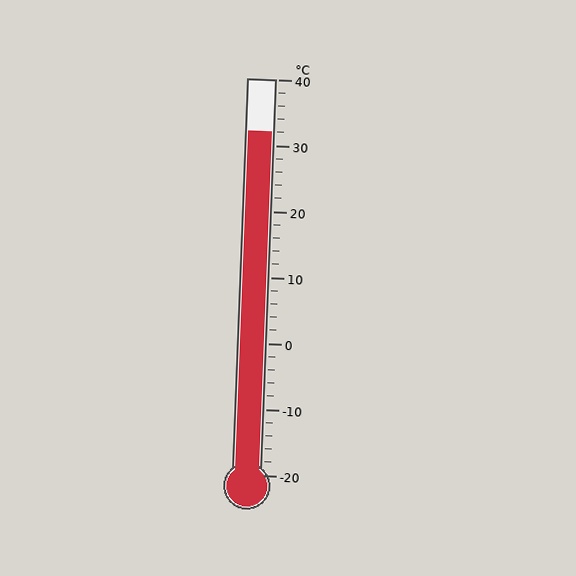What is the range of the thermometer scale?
The thermometer scale ranges from -20°C to 40°C.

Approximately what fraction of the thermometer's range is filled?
The thermometer is filled to approximately 85% of its range.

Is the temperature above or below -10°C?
The temperature is above -10°C.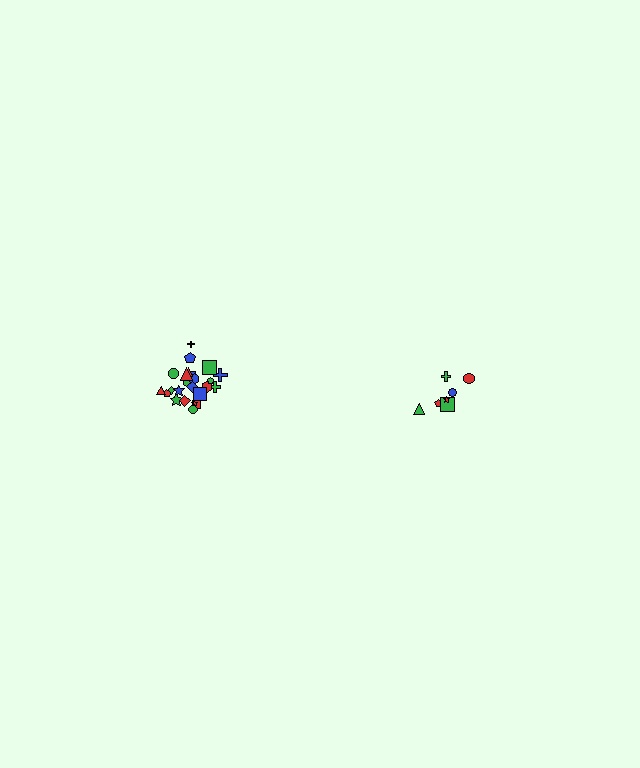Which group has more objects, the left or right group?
The left group.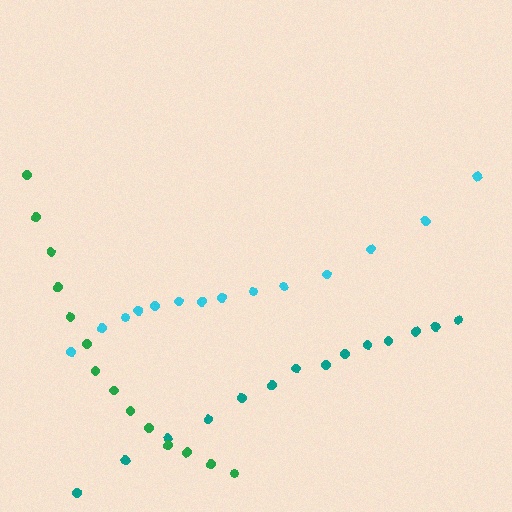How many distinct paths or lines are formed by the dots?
There are 3 distinct paths.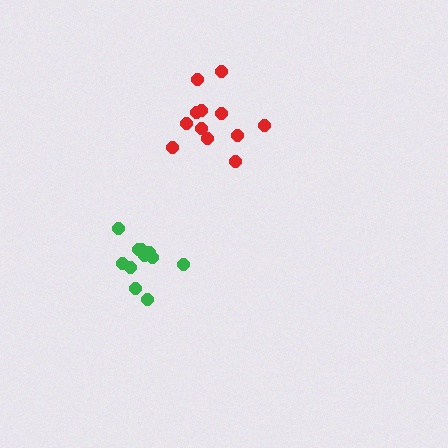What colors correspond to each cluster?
The clusters are colored: green, red.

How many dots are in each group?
Group 1: 11 dots, Group 2: 12 dots (23 total).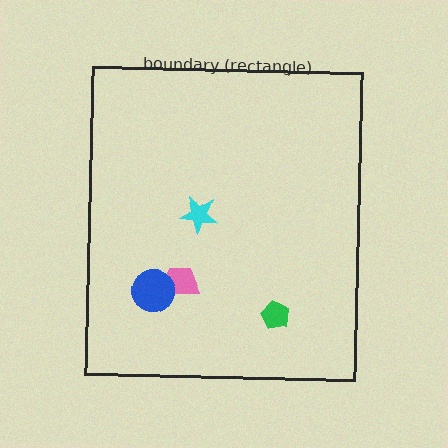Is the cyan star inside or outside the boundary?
Inside.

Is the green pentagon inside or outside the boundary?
Inside.